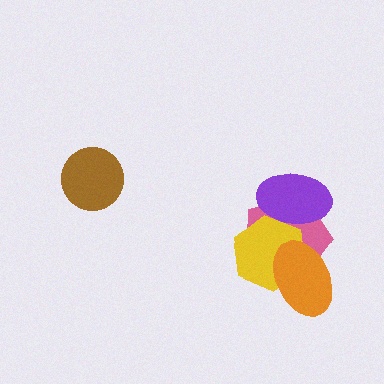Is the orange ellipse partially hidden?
No, no other shape covers it.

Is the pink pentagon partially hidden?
Yes, it is partially covered by another shape.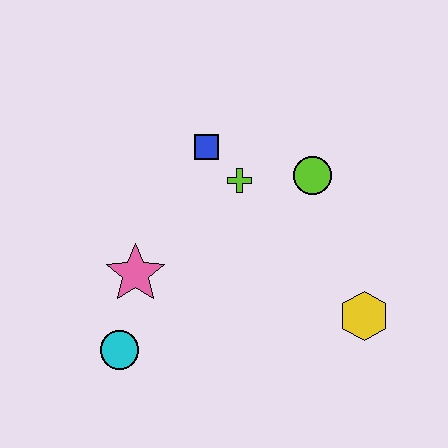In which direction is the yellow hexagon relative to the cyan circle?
The yellow hexagon is to the right of the cyan circle.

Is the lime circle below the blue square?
Yes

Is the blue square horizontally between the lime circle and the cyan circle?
Yes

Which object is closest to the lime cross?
The blue square is closest to the lime cross.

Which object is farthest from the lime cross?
The cyan circle is farthest from the lime cross.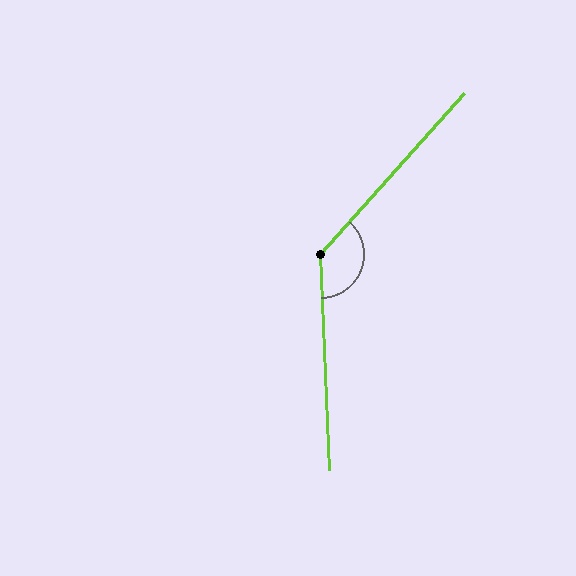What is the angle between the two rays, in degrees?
Approximately 136 degrees.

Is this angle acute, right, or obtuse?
It is obtuse.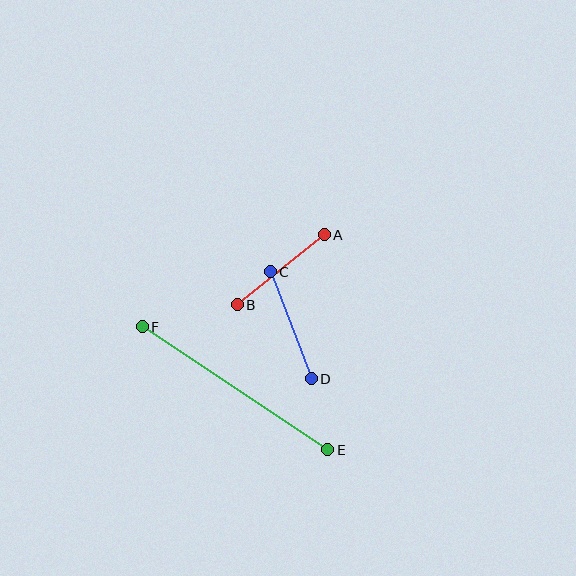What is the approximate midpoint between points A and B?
The midpoint is at approximately (281, 270) pixels.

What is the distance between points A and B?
The distance is approximately 112 pixels.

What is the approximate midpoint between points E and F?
The midpoint is at approximately (235, 388) pixels.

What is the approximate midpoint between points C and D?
The midpoint is at approximately (291, 325) pixels.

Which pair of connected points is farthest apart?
Points E and F are farthest apart.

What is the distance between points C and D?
The distance is approximately 114 pixels.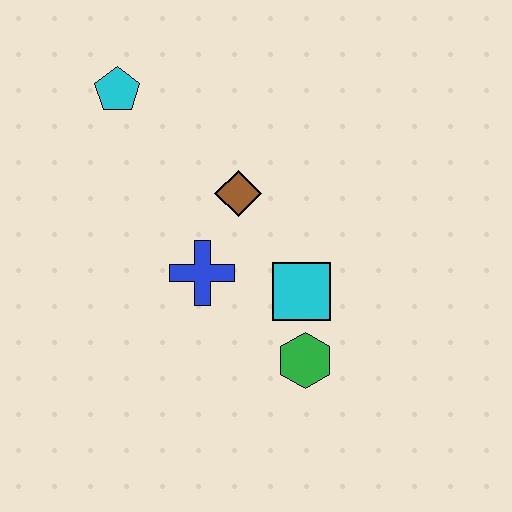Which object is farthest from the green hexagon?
The cyan pentagon is farthest from the green hexagon.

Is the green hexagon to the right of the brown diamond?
Yes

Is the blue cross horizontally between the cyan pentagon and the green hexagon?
Yes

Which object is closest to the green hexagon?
The cyan square is closest to the green hexagon.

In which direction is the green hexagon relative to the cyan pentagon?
The green hexagon is below the cyan pentagon.